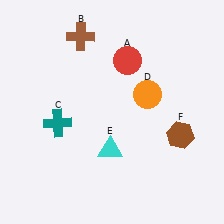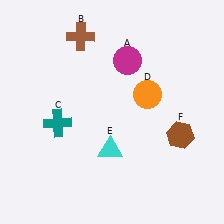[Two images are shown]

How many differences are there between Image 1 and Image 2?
There is 1 difference between the two images.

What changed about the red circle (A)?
In Image 1, A is red. In Image 2, it changed to magenta.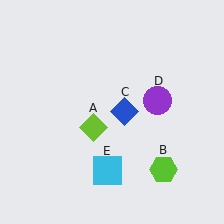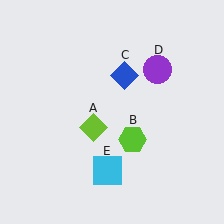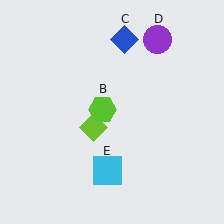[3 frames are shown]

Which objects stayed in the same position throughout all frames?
Lime diamond (object A) and cyan square (object E) remained stationary.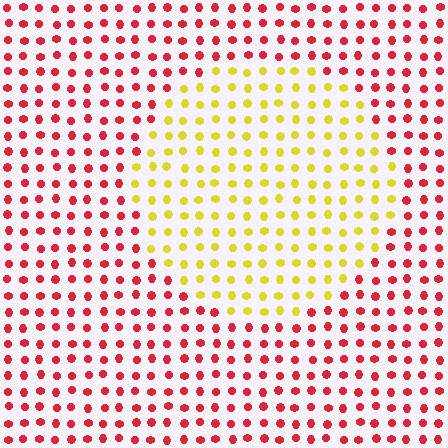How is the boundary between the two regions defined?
The boundary is defined purely by a slight shift in hue (about 63 degrees). Spacing, size, and orientation are identical on both sides.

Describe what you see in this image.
The image is filled with small red elements in a uniform arrangement. A circle-shaped region is visible where the elements are tinted to a slightly different hue, forming a subtle color boundary.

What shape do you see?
I see a circle.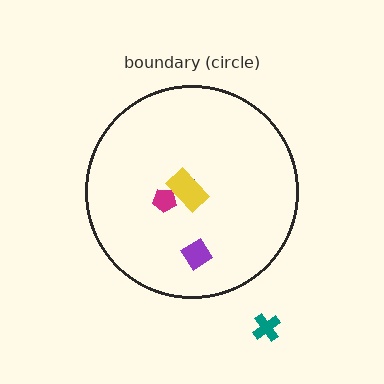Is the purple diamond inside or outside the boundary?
Inside.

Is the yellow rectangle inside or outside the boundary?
Inside.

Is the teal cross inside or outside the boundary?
Outside.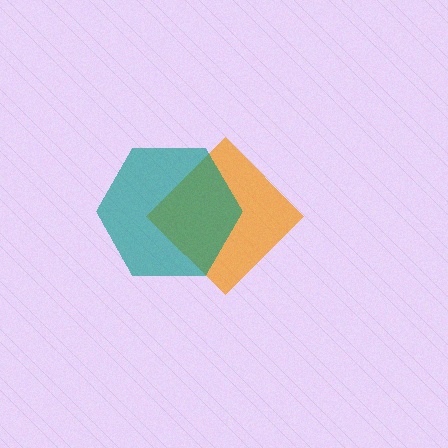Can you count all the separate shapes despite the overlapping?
Yes, there are 2 separate shapes.